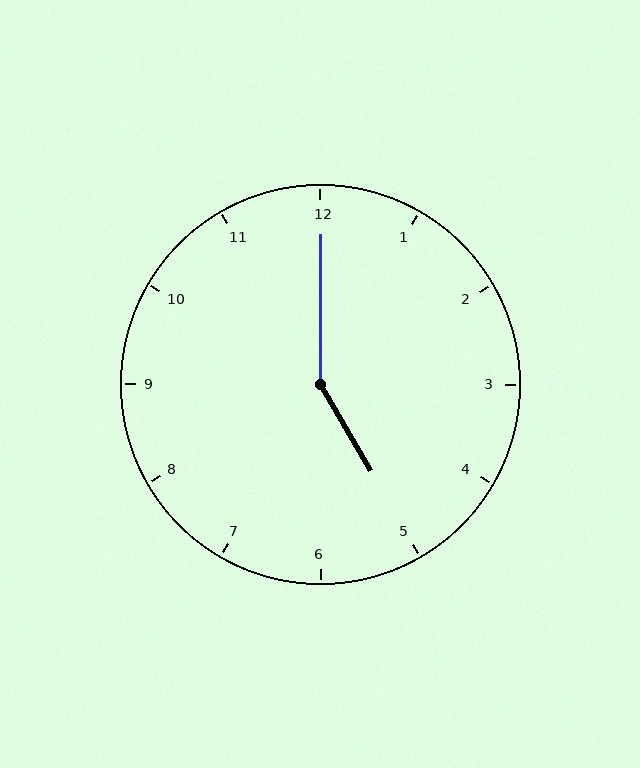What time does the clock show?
5:00.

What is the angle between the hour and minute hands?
Approximately 150 degrees.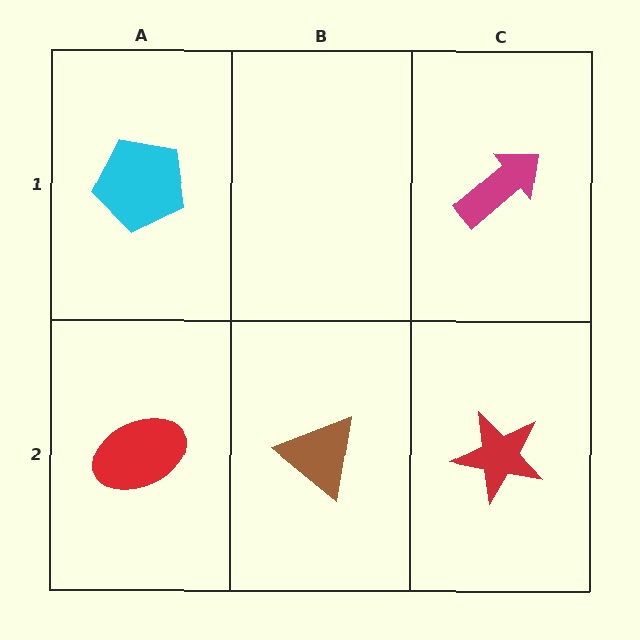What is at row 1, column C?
A magenta arrow.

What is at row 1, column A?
A cyan pentagon.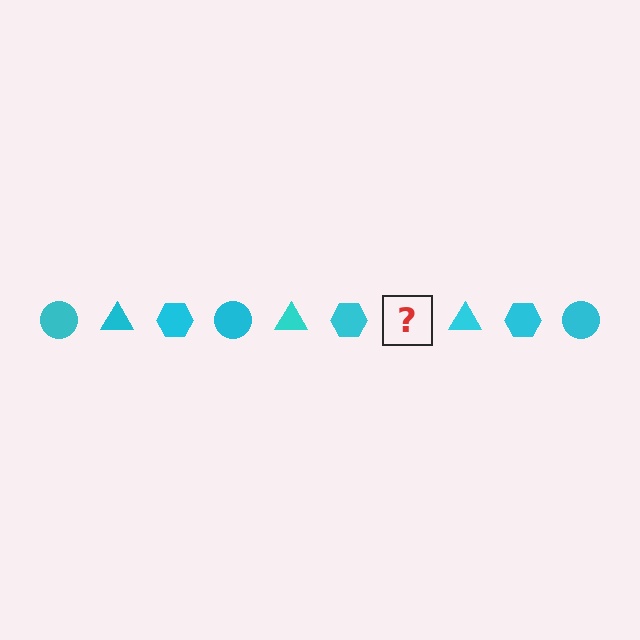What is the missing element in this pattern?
The missing element is a cyan circle.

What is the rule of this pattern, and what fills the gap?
The rule is that the pattern cycles through circle, triangle, hexagon shapes in cyan. The gap should be filled with a cyan circle.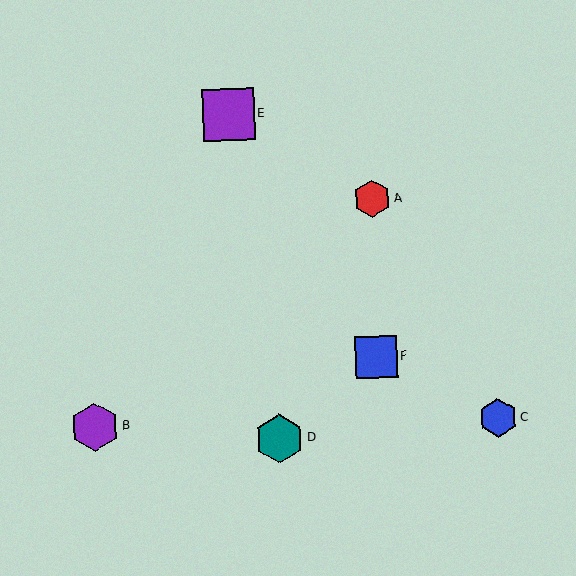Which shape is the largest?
The purple square (labeled E) is the largest.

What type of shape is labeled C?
Shape C is a blue hexagon.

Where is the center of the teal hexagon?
The center of the teal hexagon is at (280, 439).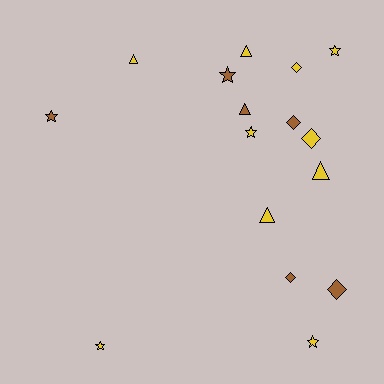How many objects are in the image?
There are 16 objects.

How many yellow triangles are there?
There are 4 yellow triangles.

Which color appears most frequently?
Yellow, with 10 objects.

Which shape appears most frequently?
Star, with 6 objects.